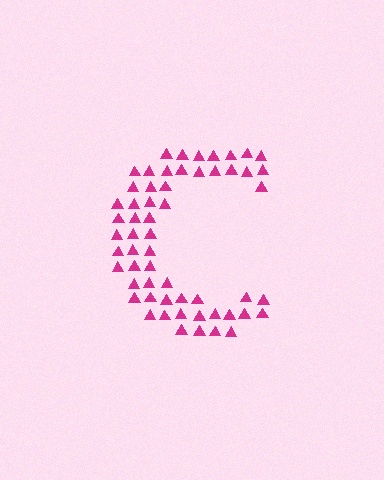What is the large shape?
The large shape is the letter C.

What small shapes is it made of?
It is made of small triangles.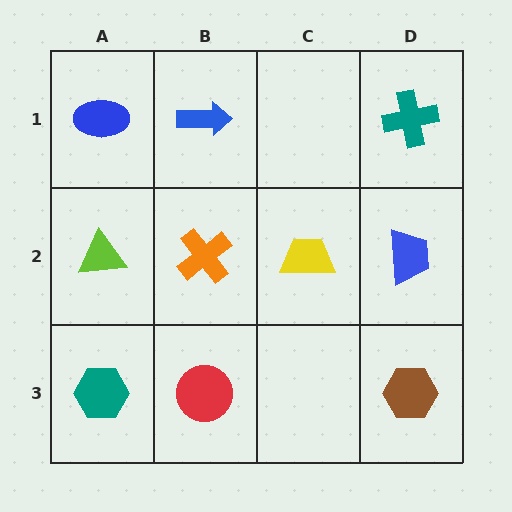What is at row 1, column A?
A blue ellipse.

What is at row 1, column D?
A teal cross.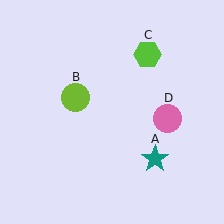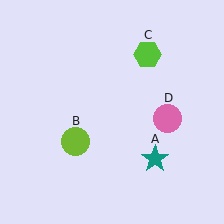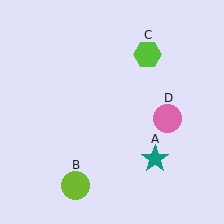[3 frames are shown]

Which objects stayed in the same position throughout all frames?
Teal star (object A) and lime hexagon (object C) and pink circle (object D) remained stationary.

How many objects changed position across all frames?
1 object changed position: lime circle (object B).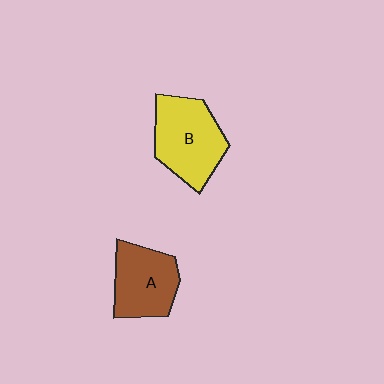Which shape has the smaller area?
Shape A (brown).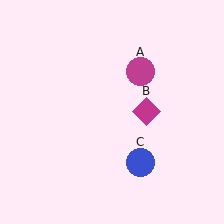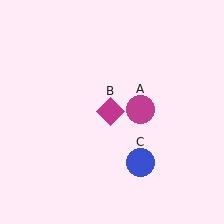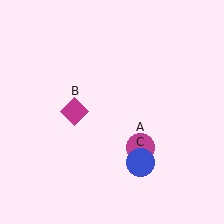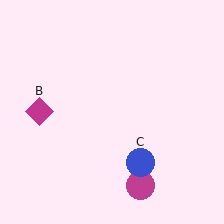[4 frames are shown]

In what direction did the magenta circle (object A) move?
The magenta circle (object A) moved down.